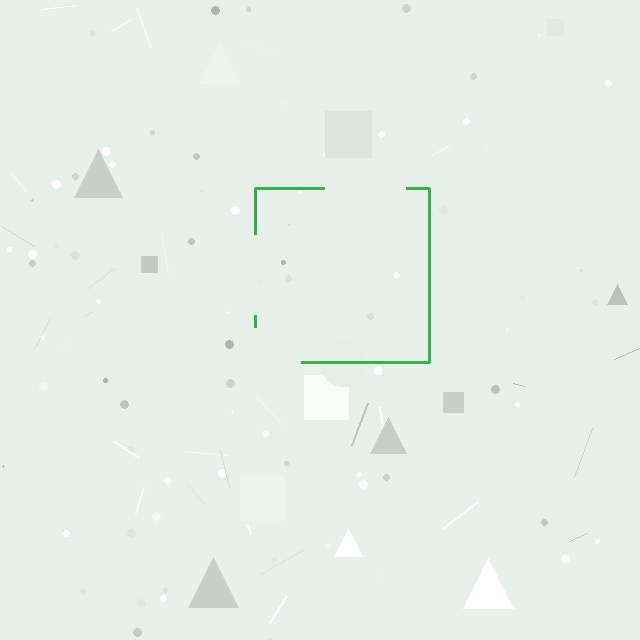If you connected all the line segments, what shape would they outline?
They would outline a square.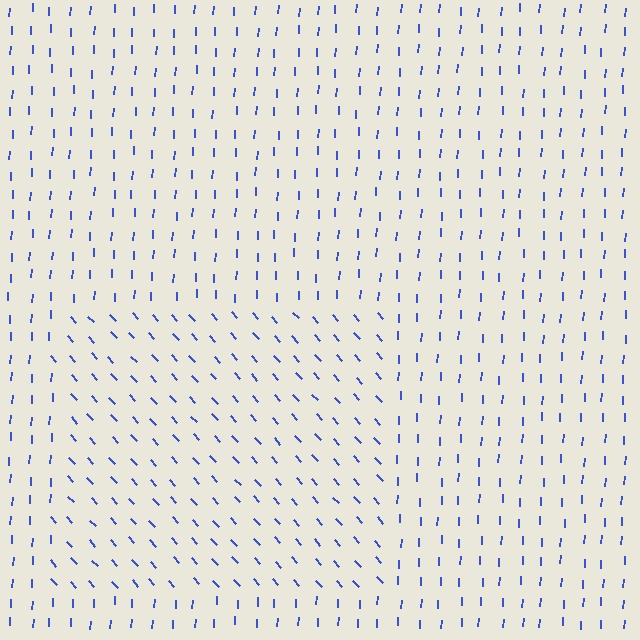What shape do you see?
I see a rectangle.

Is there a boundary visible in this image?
Yes, there is a texture boundary formed by a change in line orientation.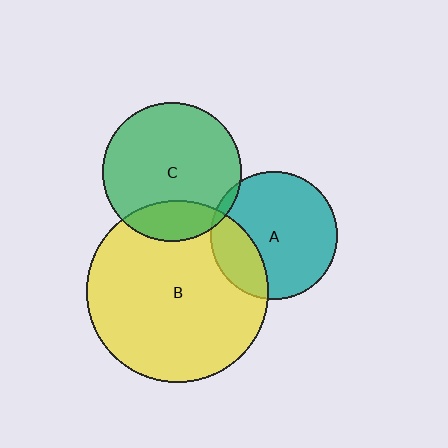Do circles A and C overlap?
Yes.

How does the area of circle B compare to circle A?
Approximately 2.0 times.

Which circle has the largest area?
Circle B (yellow).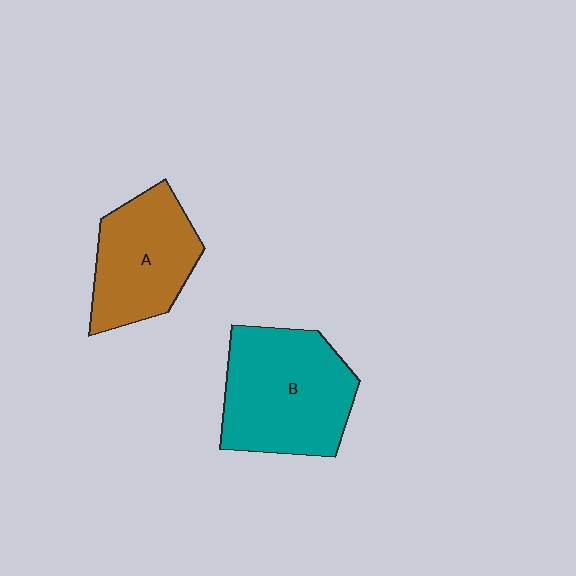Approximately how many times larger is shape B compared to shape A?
Approximately 1.3 times.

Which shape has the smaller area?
Shape A (brown).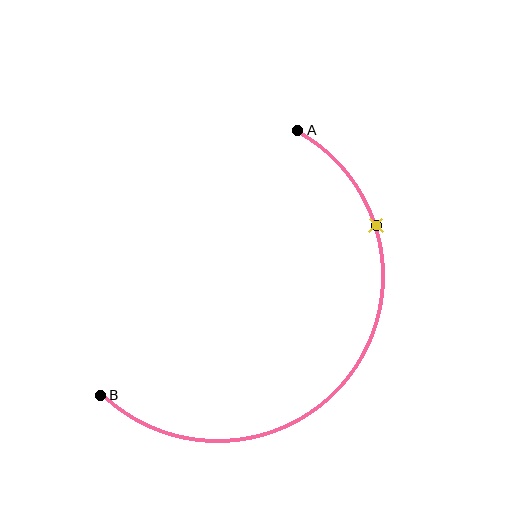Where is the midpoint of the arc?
The arc midpoint is the point on the curve farthest from the straight line joining A and B. It sits below and to the right of that line.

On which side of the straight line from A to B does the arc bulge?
The arc bulges below and to the right of the straight line connecting A and B.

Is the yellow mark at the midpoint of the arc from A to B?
No. The yellow mark lies on the arc but is closer to endpoint A. The arc midpoint would be at the point on the curve equidistant along the arc from both A and B.